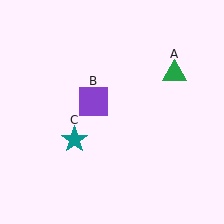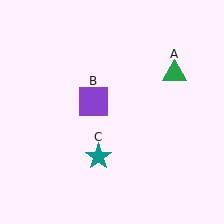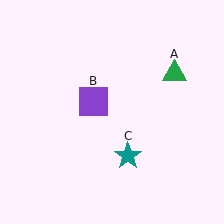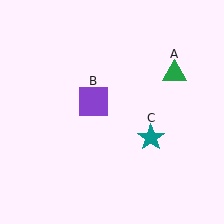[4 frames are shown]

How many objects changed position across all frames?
1 object changed position: teal star (object C).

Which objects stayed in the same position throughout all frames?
Green triangle (object A) and purple square (object B) remained stationary.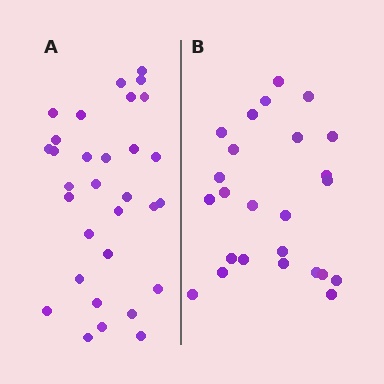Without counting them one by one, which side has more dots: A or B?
Region A (the left region) has more dots.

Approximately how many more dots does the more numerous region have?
Region A has about 6 more dots than region B.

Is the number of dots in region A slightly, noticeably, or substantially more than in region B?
Region A has only slightly more — the two regions are fairly close. The ratio is roughly 1.2 to 1.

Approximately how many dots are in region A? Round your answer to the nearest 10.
About 30 dots. (The exact count is 31, which rounds to 30.)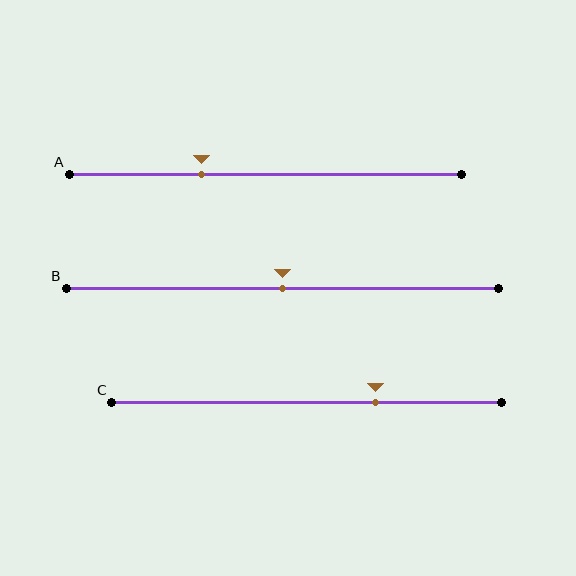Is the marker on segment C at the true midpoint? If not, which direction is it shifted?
No, the marker on segment C is shifted to the right by about 18% of the segment length.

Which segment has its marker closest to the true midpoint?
Segment B has its marker closest to the true midpoint.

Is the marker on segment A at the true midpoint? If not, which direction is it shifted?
No, the marker on segment A is shifted to the left by about 16% of the segment length.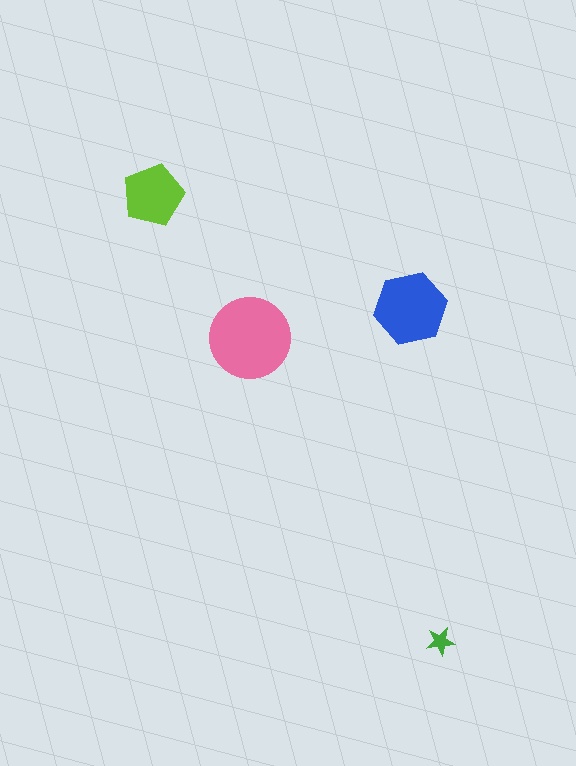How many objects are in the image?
There are 4 objects in the image.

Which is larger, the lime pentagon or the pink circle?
The pink circle.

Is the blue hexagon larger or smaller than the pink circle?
Smaller.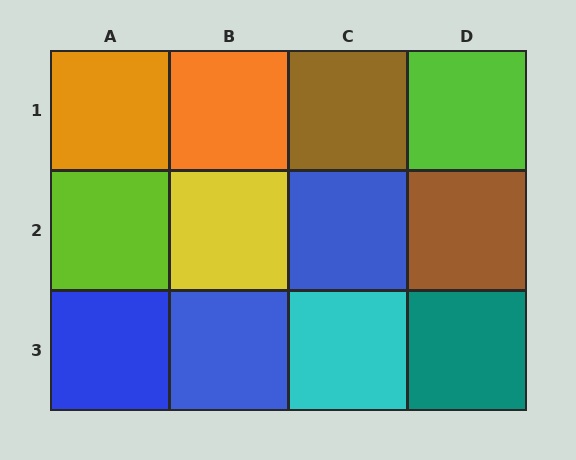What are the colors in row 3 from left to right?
Blue, blue, cyan, teal.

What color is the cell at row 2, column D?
Brown.